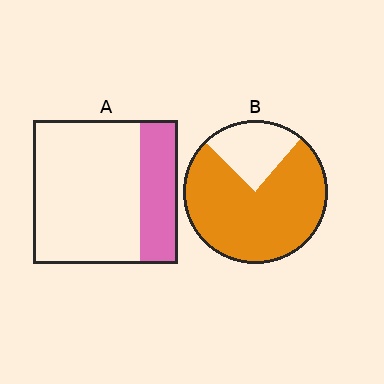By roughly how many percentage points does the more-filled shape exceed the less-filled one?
By roughly 50 percentage points (B over A).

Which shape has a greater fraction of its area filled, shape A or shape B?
Shape B.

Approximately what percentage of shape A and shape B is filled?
A is approximately 25% and B is approximately 75%.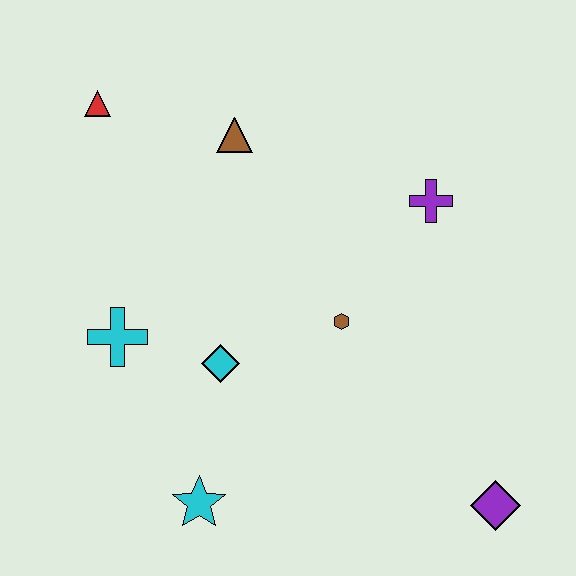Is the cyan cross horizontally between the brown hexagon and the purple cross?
No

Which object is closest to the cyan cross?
The cyan diamond is closest to the cyan cross.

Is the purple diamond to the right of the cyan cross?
Yes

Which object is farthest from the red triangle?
The purple diamond is farthest from the red triangle.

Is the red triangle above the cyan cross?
Yes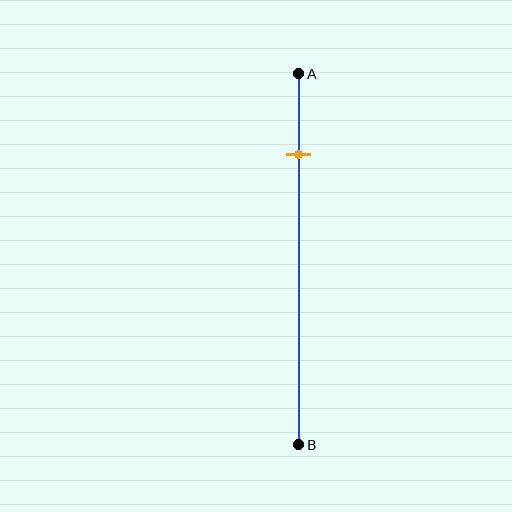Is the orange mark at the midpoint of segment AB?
No, the mark is at about 20% from A, not at the 50% midpoint.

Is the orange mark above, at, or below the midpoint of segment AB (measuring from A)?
The orange mark is above the midpoint of segment AB.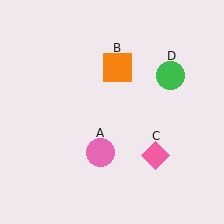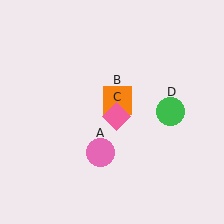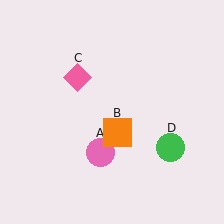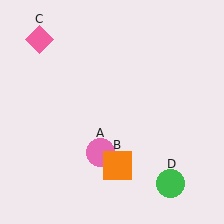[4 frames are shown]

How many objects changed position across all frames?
3 objects changed position: orange square (object B), pink diamond (object C), green circle (object D).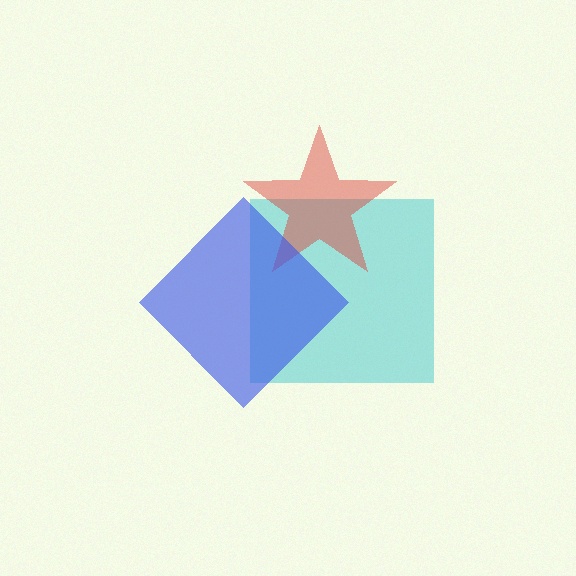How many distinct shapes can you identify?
There are 3 distinct shapes: a cyan square, a red star, a blue diamond.